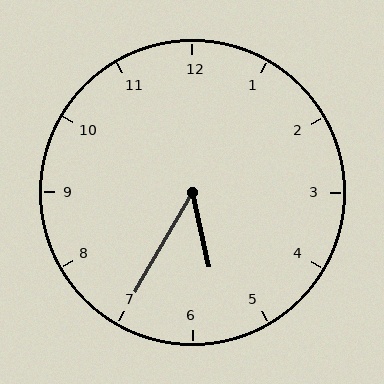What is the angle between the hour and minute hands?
Approximately 42 degrees.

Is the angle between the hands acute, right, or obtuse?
It is acute.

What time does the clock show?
5:35.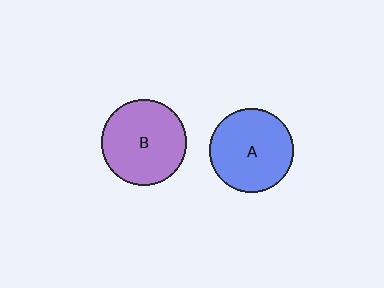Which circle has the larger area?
Circle B (purple).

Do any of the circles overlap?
No, none of the circles overlap.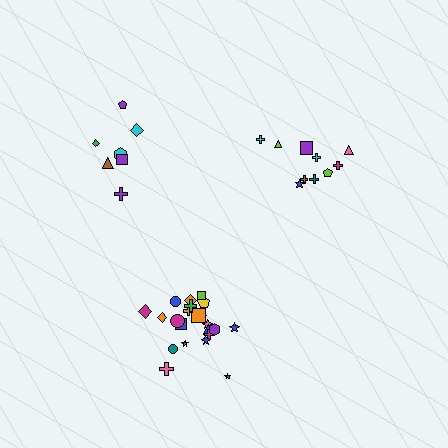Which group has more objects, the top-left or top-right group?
The top-right group.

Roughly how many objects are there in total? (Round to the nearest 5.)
Roughly 40 objects in total.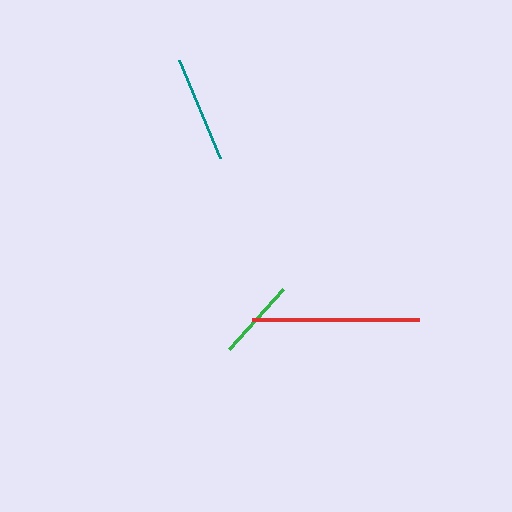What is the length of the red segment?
The red segment is approximately 167 pixels long.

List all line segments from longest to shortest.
From longest to shortest: red, teal, green.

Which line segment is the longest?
The red line is the longest at approximately 167 pixels.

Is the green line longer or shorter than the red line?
The red line is longer than the green line.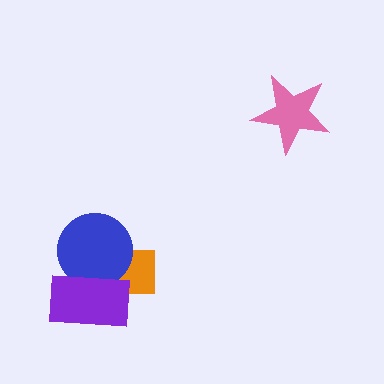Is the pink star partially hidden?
No, no other shape covers it.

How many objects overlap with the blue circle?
2 objects overlap with the blue circle.